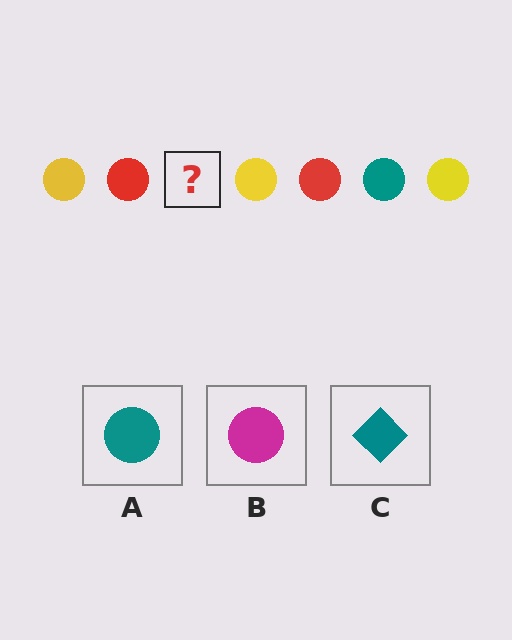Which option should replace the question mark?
Option A.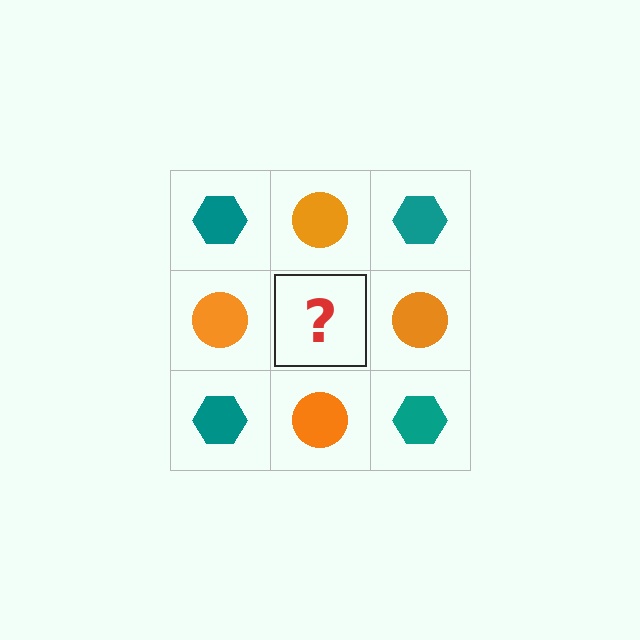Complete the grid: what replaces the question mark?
The question mark should be replaced with a teal hexagon.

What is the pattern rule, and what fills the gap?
The rule is that it alternates teal hexagon and orange circle in a checkerboard pattern. The gap should be filled with a teal hexagon.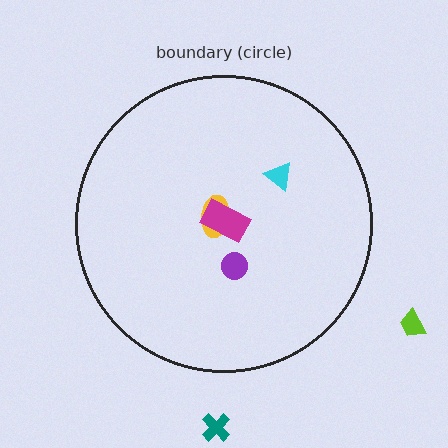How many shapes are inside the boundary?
4 inside, 2 outside.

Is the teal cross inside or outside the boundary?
Outside.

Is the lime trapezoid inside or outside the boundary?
Outside.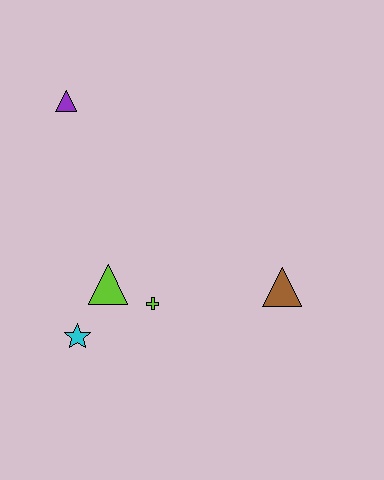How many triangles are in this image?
There are 3 triangles.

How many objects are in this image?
There are 5 objects.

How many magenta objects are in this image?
There are no magenta objects.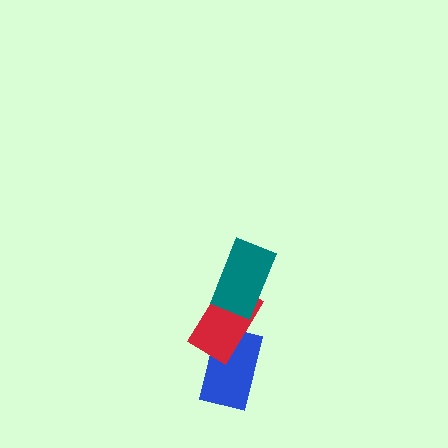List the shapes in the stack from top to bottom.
From top to bottom: the teal rectangle, the red rectangle, the blue rectangle.